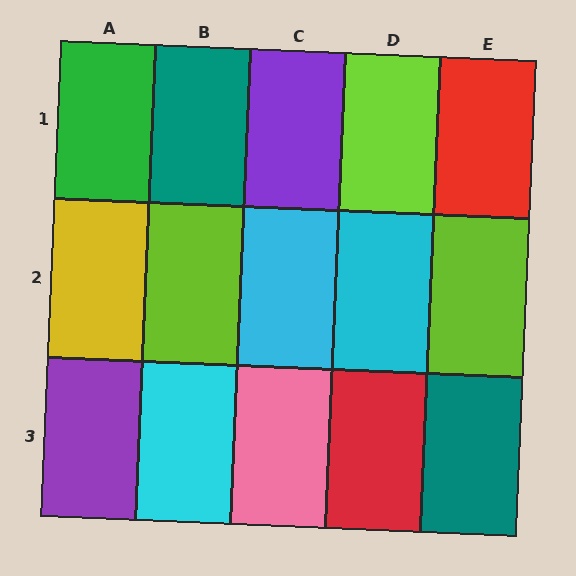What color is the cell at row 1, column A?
Green.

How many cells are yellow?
1 cell is yellow.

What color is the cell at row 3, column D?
Red.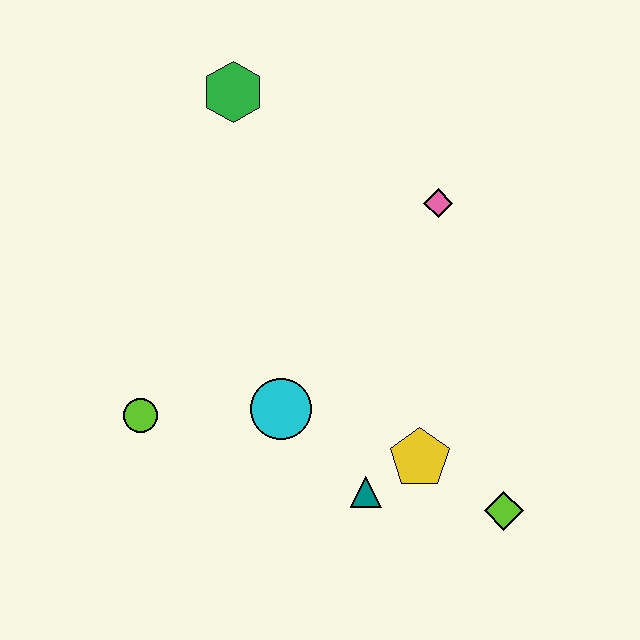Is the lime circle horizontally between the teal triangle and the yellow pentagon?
No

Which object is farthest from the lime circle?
The lime diamond is farthest from the lime circle.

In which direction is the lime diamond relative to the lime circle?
The lime diamond is to the right of the lime circle.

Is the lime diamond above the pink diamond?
No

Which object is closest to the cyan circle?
The teal triangle is closest to the cyan circle.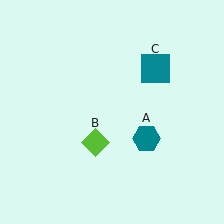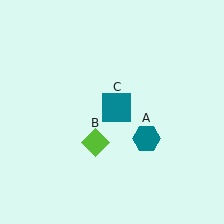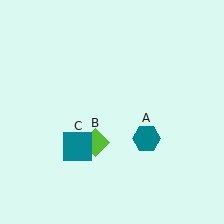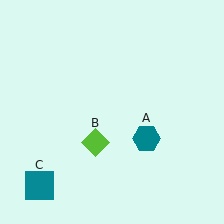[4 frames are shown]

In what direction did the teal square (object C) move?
The teal square (object C) moved down and to the left.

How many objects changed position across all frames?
1 object changed position: teal square (object C).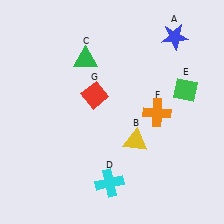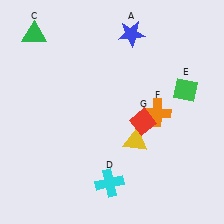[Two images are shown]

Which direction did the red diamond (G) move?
The red diamond (G) moved right.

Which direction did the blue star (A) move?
The blue star (A) moved left.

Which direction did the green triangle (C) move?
The green triangle (C) moved left.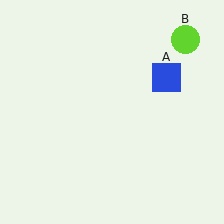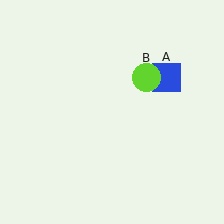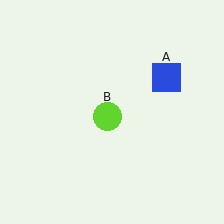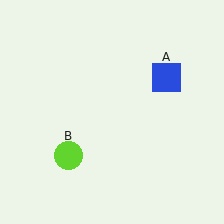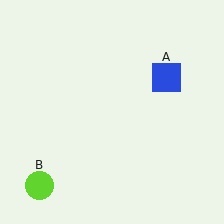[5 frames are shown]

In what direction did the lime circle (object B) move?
The lime circle (object B) moved down and to the left.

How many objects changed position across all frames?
1 object changed position: lime circle (object B).